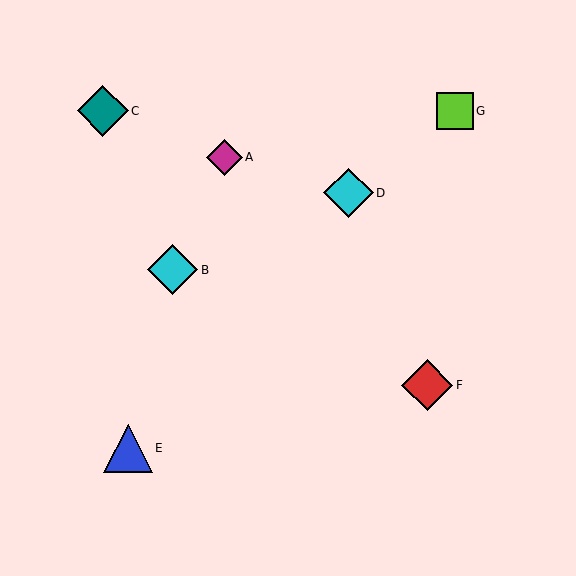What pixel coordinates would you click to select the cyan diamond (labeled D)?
Click at (348, 193) to select the cyan diamond D.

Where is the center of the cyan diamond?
The center of the cyan diamond is at (348, 193).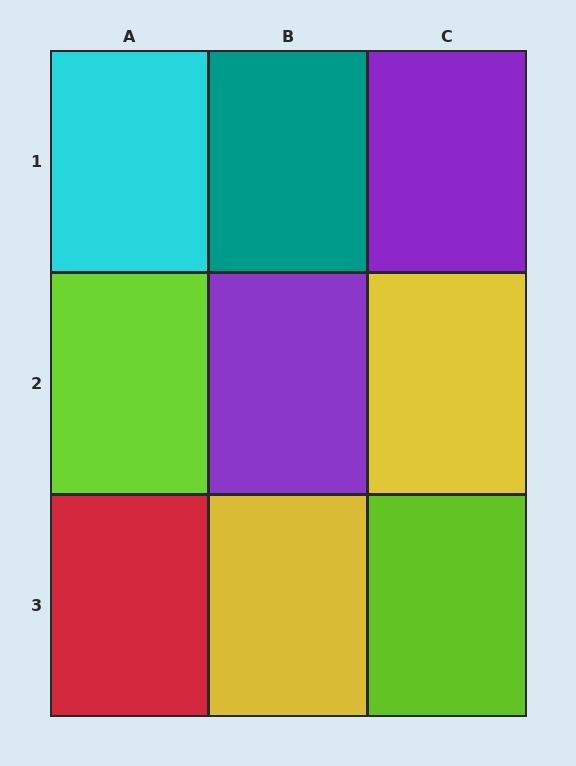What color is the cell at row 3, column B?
Yellow.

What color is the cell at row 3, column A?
Red.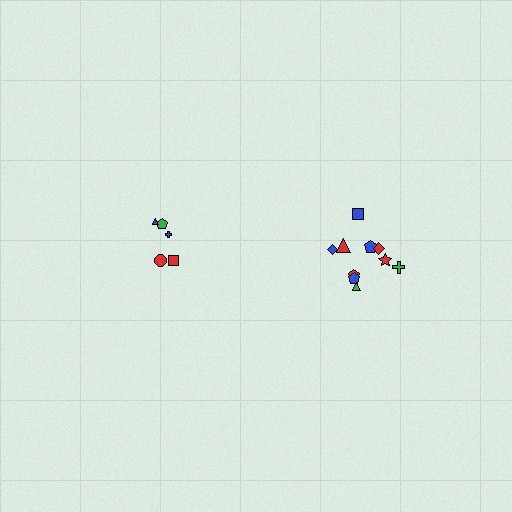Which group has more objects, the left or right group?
The right group.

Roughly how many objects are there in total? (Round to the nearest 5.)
Roughly 15 objects in total.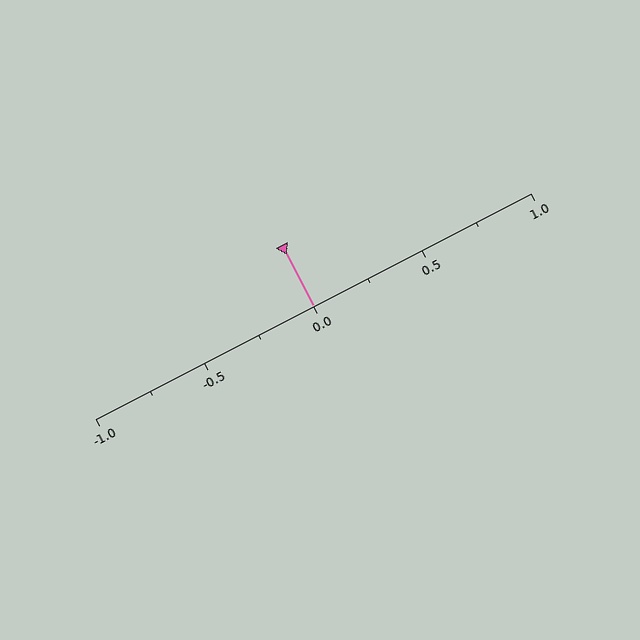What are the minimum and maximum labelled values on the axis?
The axis runs from -1.0 to 1.0.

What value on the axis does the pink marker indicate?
The marker indicates approximately 0.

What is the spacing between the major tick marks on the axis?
The major ticks are spaced 0.5 apart.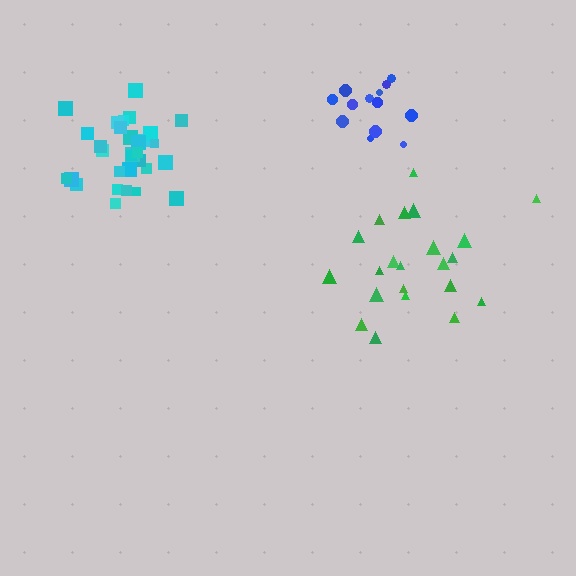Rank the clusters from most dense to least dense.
cyan, blue, green.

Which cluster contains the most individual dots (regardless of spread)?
Cyan (31).